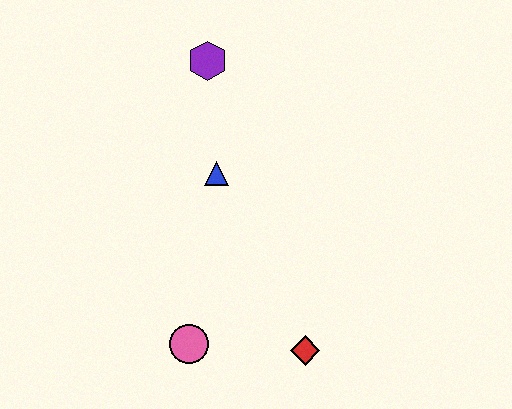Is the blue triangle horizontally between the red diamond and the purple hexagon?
Yes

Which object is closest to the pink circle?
The red diamond is closest to the pink circle.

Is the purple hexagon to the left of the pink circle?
No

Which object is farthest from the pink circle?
The purple hexagon is farthest from the pink circle.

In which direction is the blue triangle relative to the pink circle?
The blue triangle is above the pink circle.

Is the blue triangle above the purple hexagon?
No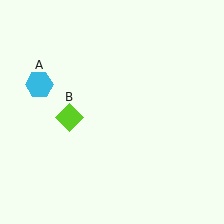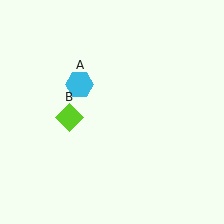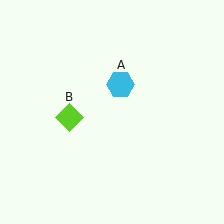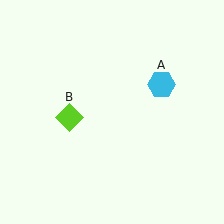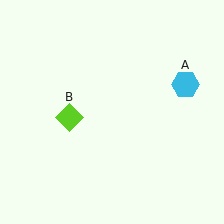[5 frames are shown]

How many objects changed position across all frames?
1 object changed position: cyan hexagon (object A).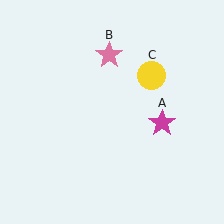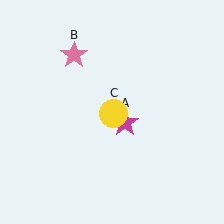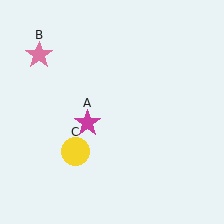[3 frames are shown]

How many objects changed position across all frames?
3 objects changed position: magenta star (object A), pink star (object B), yellow circle (object C).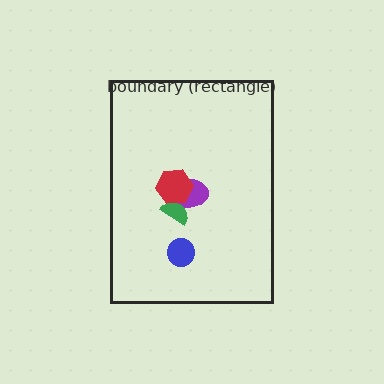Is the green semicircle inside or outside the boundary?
Inside.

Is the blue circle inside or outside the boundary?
Inside.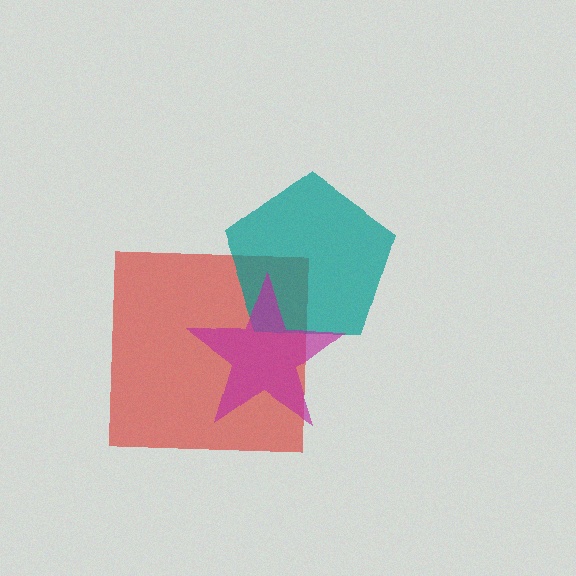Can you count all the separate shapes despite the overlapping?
Yes, there are 3 separate shapes.